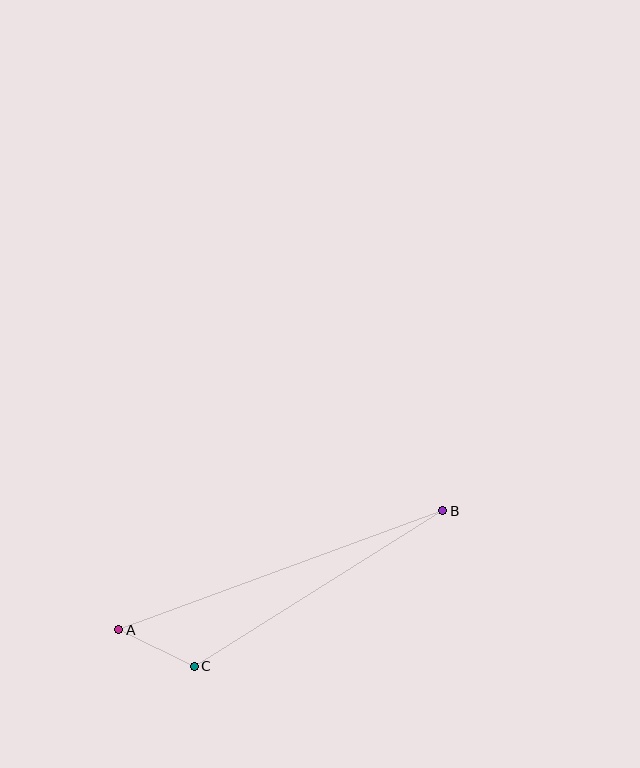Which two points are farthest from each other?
Points A and B are farthest from each other.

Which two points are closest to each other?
Points A and C are closest to each other.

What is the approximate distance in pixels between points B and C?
The distance between B and C is approximately 293 pixels.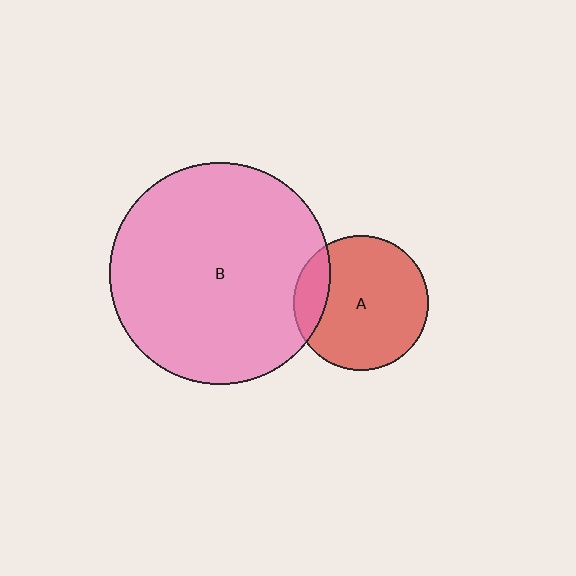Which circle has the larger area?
Circle B (pink).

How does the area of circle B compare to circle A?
Approximately 2.7 times.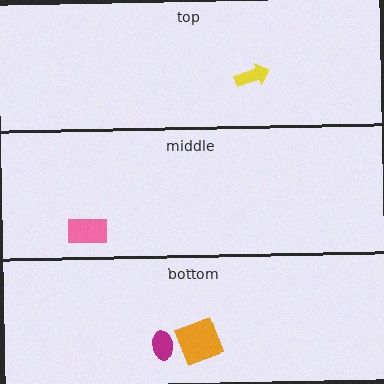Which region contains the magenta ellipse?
The bottom region.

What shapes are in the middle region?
The pink rectangle.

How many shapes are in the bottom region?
2.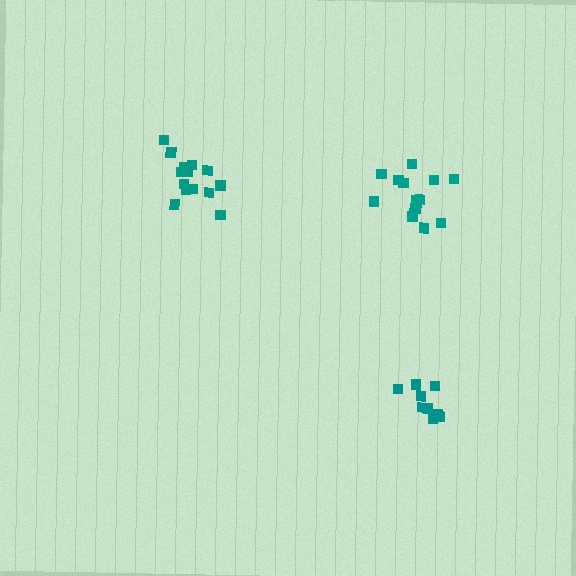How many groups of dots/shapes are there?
There are 3 groups.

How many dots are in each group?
Group 1: 14 dots, Group 2: 10 dots, Group 3: 14 dots (38 total).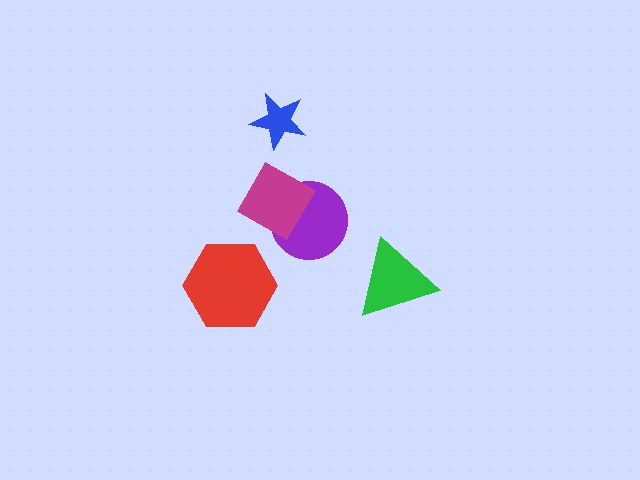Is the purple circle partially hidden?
Yes, it is partially covered by another shape.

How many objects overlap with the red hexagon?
0 objects overlap with the red hexagon.